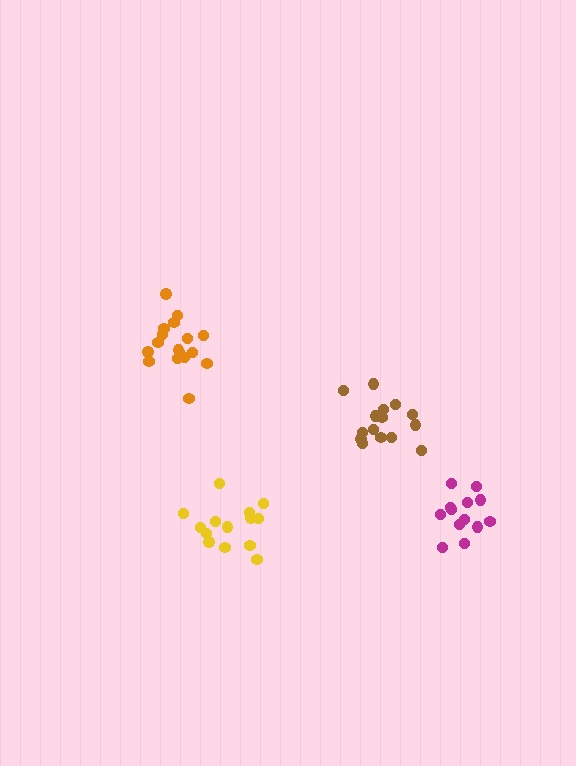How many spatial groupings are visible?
There are 4 spatial groupings.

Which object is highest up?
The orange cluster is topmost.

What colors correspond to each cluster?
The clusters are colored: brown, yellow, orange, magenta.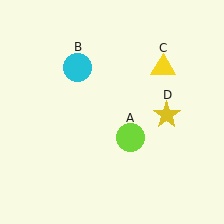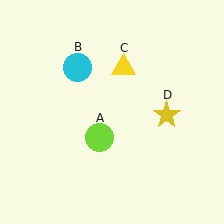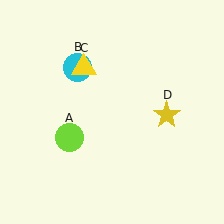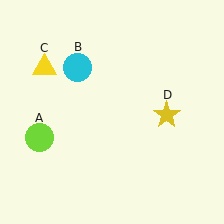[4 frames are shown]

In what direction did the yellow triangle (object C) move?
The yellow triangle (object C) moved left.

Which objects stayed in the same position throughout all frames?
Cyan circle (object B) and yellow star (object D) remained stationary.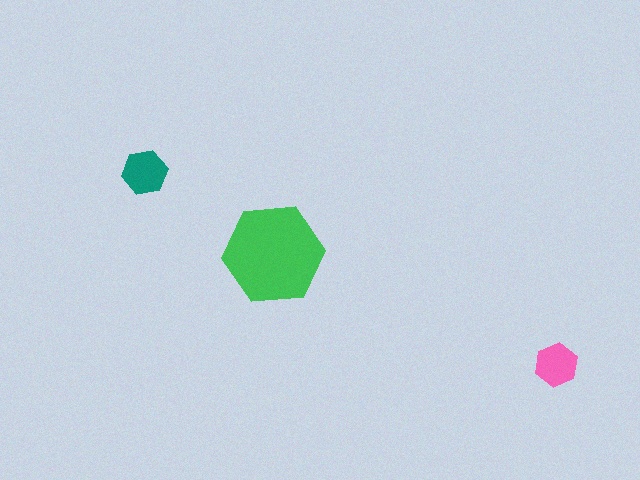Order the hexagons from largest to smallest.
the green one, the teal one, the pink one.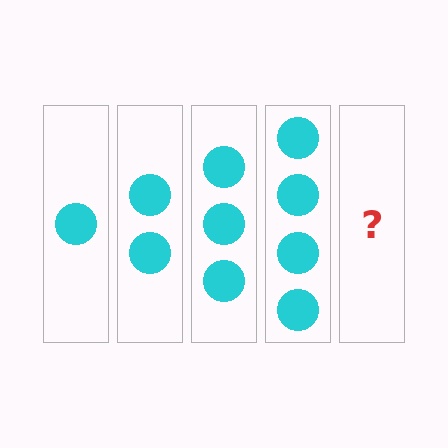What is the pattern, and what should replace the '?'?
The pattern is that each step adds one more circle. The '?' should be 5 circles.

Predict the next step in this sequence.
The next step is 5 circles.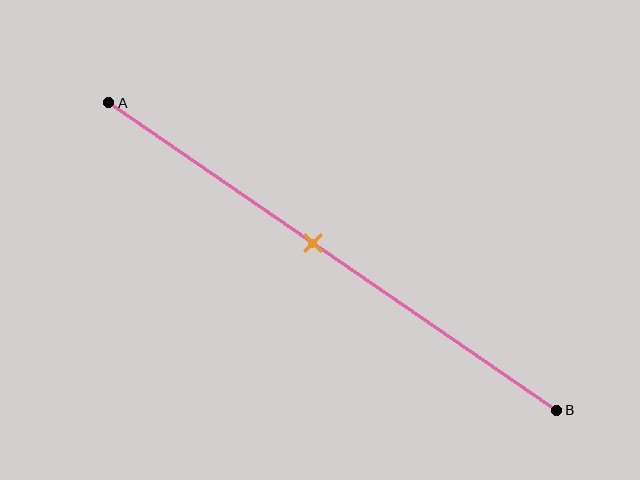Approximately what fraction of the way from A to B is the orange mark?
The orange mark is approximately 45% of the way from A to B.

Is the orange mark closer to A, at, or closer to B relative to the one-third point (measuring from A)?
The orange mark is closer to point B than the one-third point of segment AB.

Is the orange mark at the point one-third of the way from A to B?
No, the mark is at about 45% from A, not at the 33% one-third point.